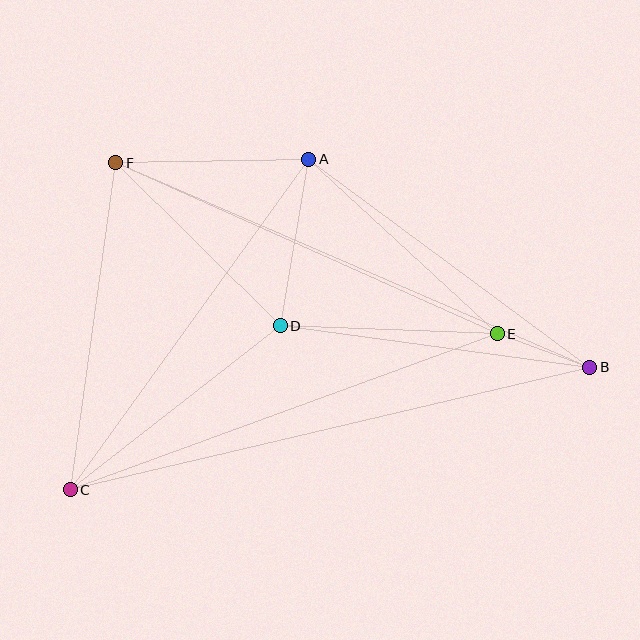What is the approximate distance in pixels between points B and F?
The distance between B and F is approximately 517 pixels.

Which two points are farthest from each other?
Points B and C are farthest from each other.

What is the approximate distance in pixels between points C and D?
The distance between C and D is approximately 266 pixels.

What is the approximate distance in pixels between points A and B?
The distance between A and B is approximately 350 pixels.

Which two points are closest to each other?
Points B and E are closest to each other.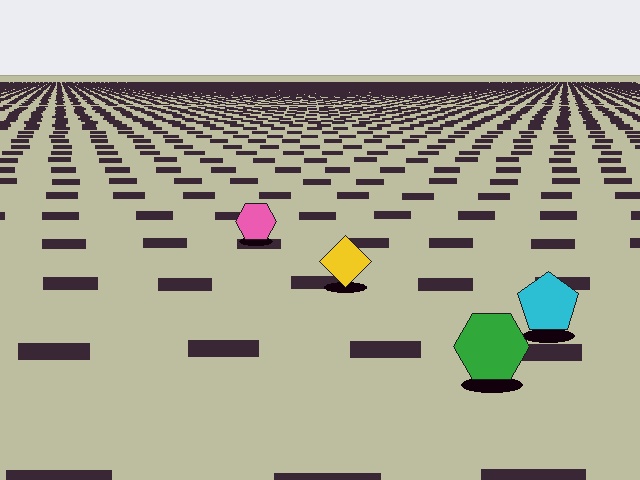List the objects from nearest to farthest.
From nearest to farthest: the green hexagon, the cyan pentagon, the yellow diamond, the pink hexagon.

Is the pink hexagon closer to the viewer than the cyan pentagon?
No. The cyan pentagon is closer — you can tell from the texture gradient: the ground texture is coarser near it.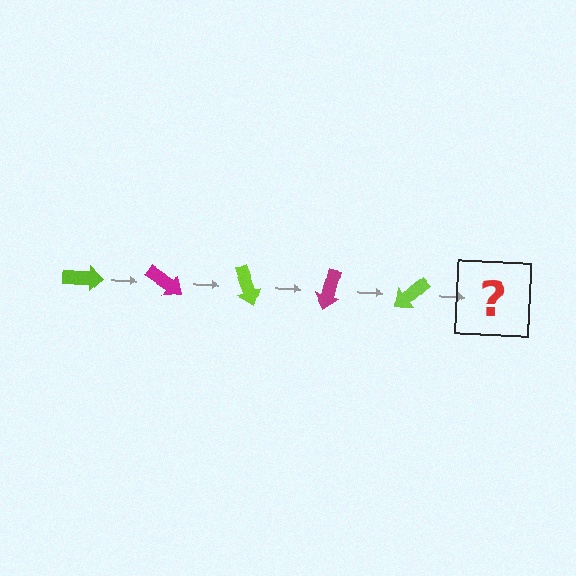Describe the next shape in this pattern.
It should be a magenta arrow, rotated 175 degrees from the start.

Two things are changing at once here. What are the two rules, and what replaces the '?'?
The two rules are that it rotates 35 degrees each step and the color cycles through lime and magenta. The '?' should be a magenta arrow, rotated 175 degrees from the start.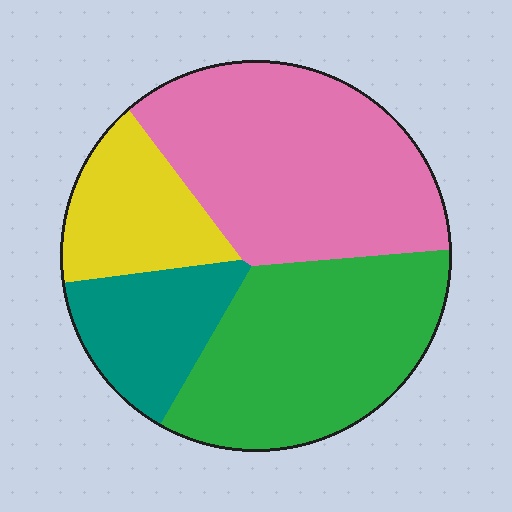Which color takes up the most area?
Pink, at roughly 40%.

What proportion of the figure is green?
Green covers about 35% of the figure.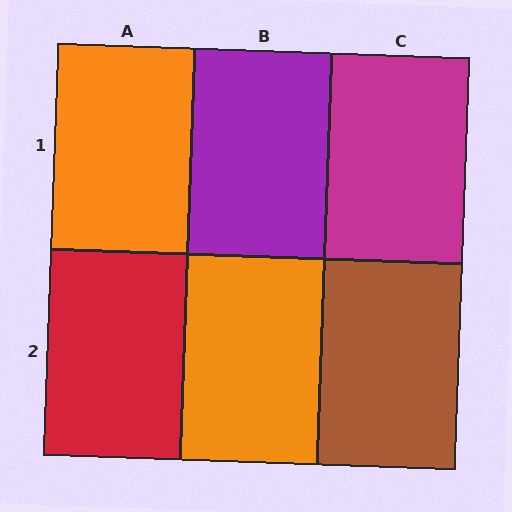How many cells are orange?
2 cells are orange.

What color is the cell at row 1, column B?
Purple.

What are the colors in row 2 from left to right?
Red, orange, brown.